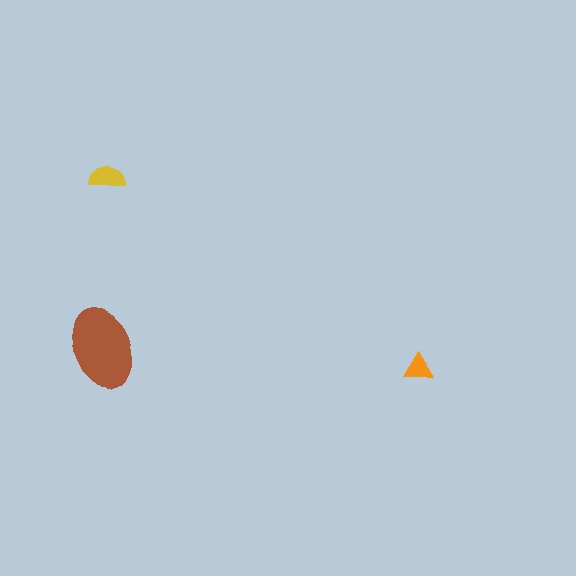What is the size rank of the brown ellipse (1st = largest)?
1st.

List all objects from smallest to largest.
The orange triangle, the yellow semicircle, the brown ellipse.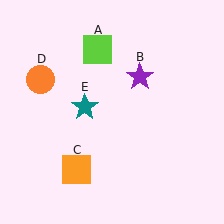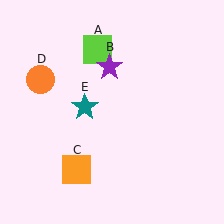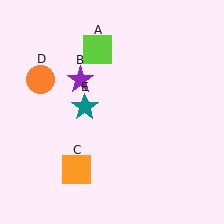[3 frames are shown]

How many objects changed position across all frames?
1 object changed position: purple star (object B).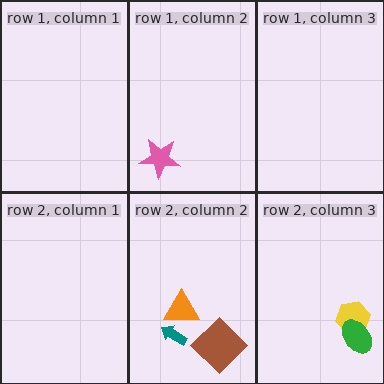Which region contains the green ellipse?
The row 2, column 3 region.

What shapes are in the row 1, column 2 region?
The pink star.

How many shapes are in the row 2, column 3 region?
2.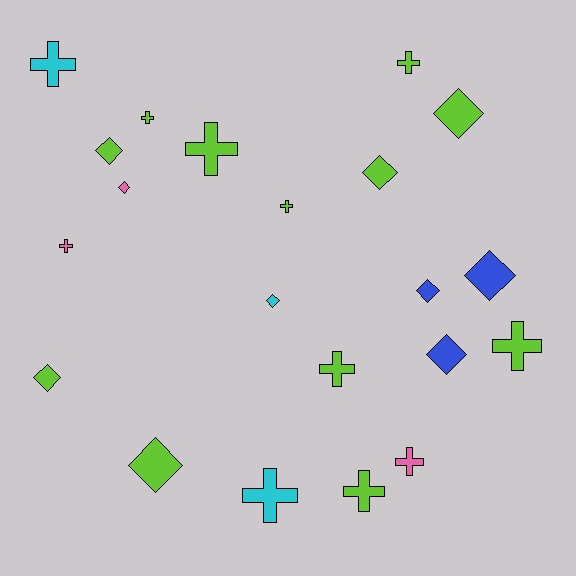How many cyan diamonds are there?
There is 1 cyan diamond.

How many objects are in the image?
There are 21 objects.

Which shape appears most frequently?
Cross, with 11 objects.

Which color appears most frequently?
Lime, with 12 objects.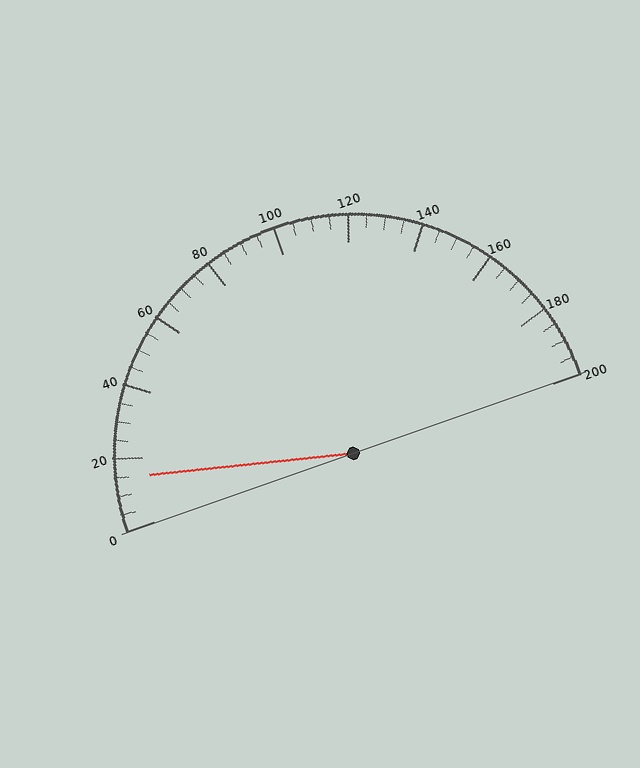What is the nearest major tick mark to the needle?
The nearest major tick mark is 20.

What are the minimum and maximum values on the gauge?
The gauge ranges from 0 to 200.